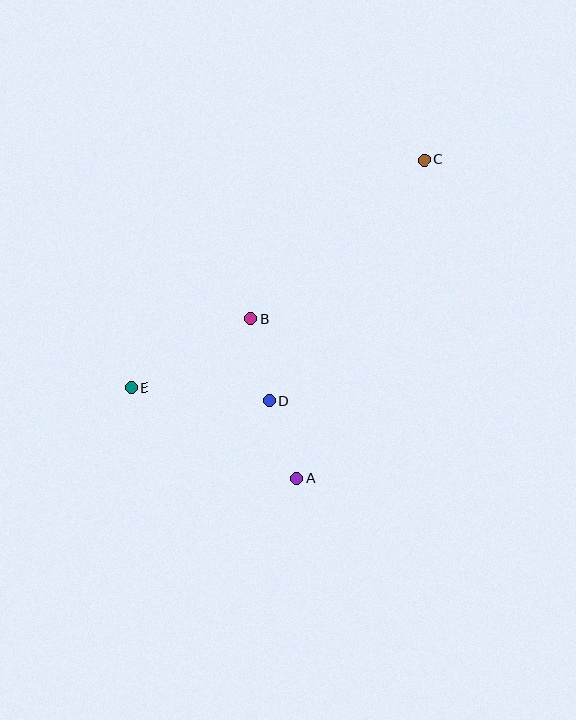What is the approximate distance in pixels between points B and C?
The distance between B and C is approximately 236 pixels.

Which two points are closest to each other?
Points A and D are closest to each other.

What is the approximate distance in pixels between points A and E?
The distance between A and E is approximately 189 pixels.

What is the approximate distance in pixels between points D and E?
The distance between D and E is approximately 139 pixels.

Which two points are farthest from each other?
Points C and E are farthest from each other.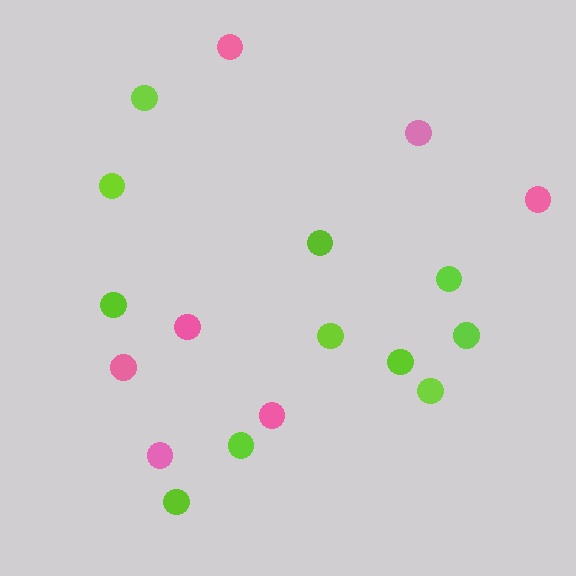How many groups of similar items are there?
There are 2 groups: one group of lime circles (11) and one group of pink circles (7).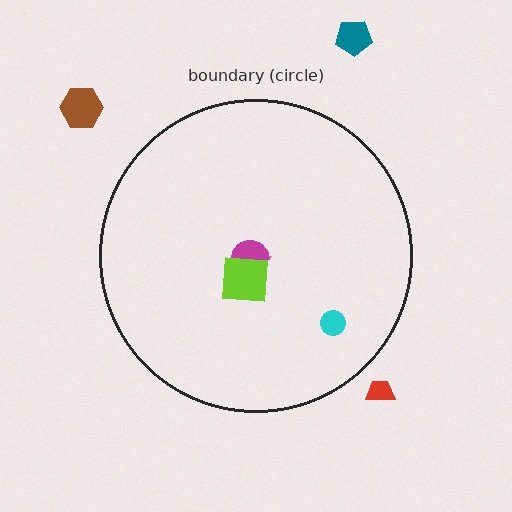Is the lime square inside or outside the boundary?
Inside.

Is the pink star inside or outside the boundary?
Inside.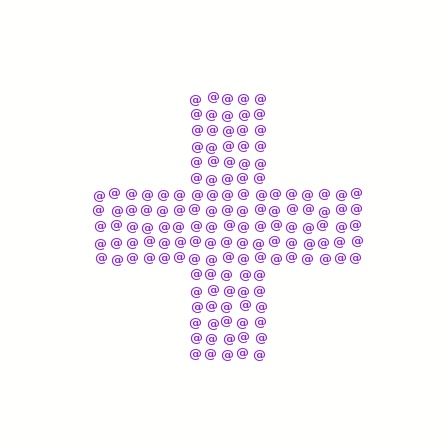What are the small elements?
The small elements are at signs.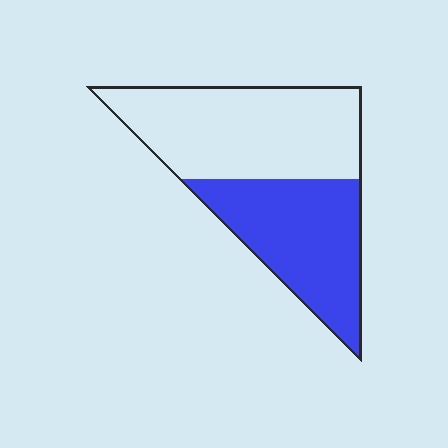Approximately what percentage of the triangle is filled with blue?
Approximately 45%.